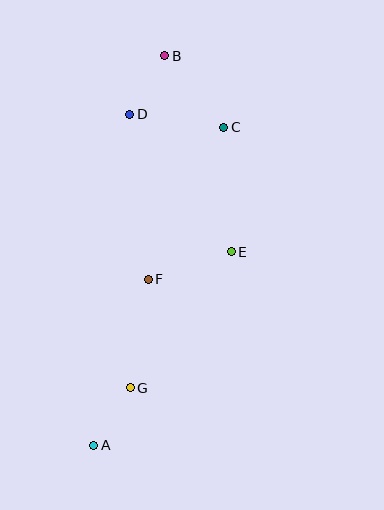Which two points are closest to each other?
Points B and D are closest to each other.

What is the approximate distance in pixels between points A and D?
The distance between A and D is approximately 333 pixels.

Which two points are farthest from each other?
Points A and B are farthest from each other.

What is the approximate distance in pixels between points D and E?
The distance between D and E is approximately 171 pixels.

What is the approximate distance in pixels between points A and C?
The distance between A and C is approximately 344 pixels.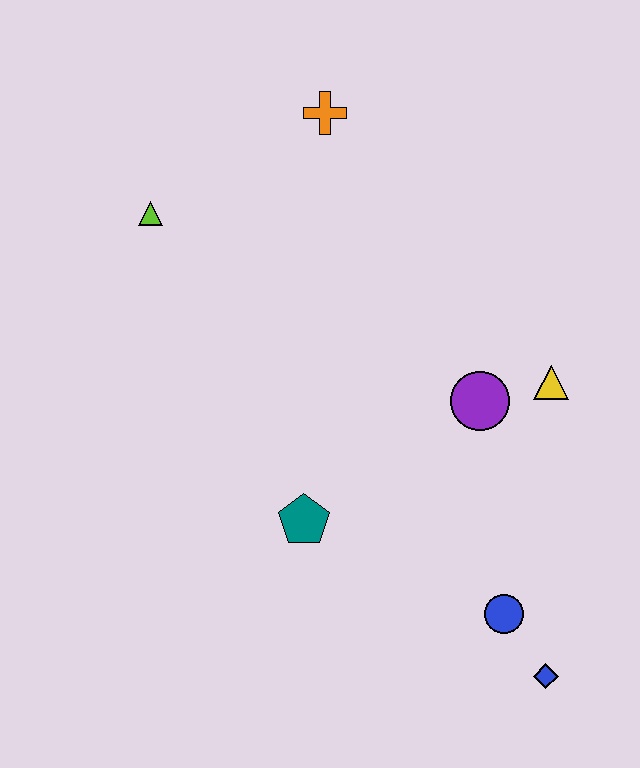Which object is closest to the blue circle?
The blue diamond is closest to the blue circle.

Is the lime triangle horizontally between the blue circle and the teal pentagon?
No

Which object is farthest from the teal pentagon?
The orange cross is farthest from the teal pentagon.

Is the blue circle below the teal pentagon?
Yes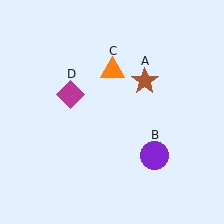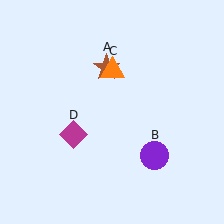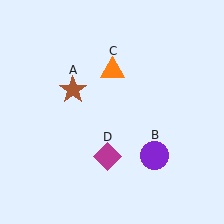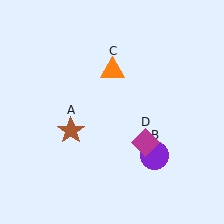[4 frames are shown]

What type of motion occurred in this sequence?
The brown star (object A), magenta diamond (object D) rotated counterclockwise around the center of the scene.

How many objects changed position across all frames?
2 objects changed position: brown star (object A), magenta diamond (object D).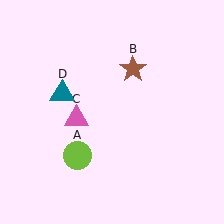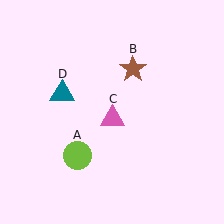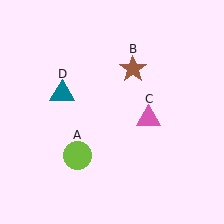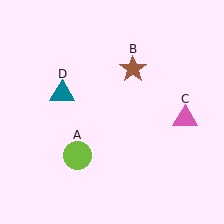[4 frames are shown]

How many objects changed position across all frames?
1 object changed position: pink triangle (object C).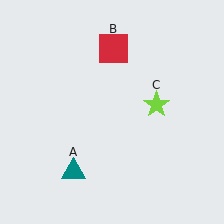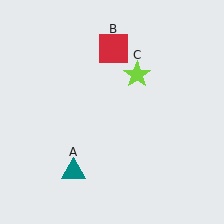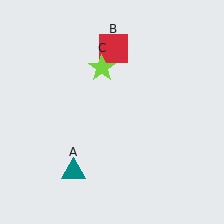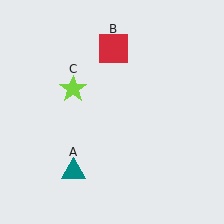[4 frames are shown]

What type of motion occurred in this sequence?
The lime star (object C) rotated counterclockwise around the center of the scene.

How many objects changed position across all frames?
1 object changed position: lime star (object C).